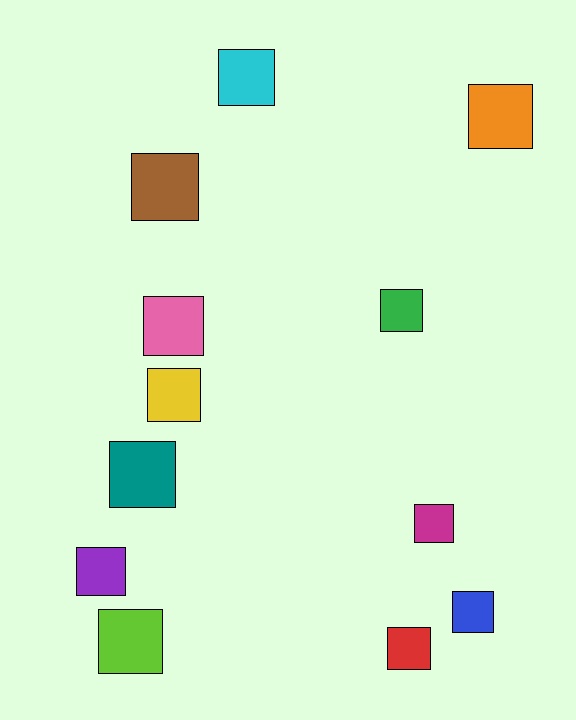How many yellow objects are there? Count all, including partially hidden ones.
There is 1 yellow object.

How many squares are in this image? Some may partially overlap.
There are 12 squares.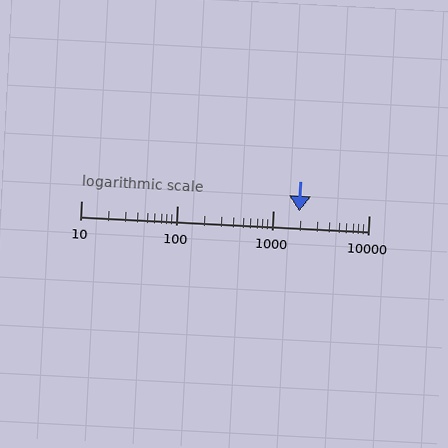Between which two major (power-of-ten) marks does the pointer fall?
The pointer is between 1000 and 10000.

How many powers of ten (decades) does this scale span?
The scale spans 3 decades, from 10 to 10000.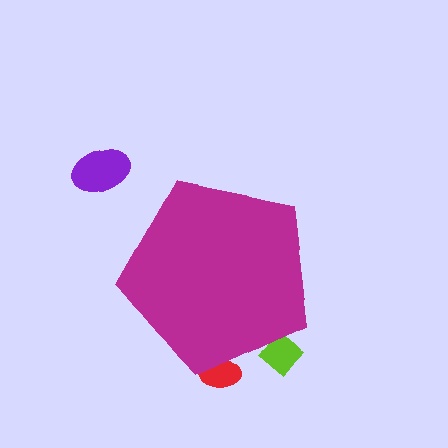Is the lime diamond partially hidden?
Yes, the lime diamond is partially hidden behind the magenta pentagon.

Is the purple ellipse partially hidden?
No, the purple ellipse is fully visible.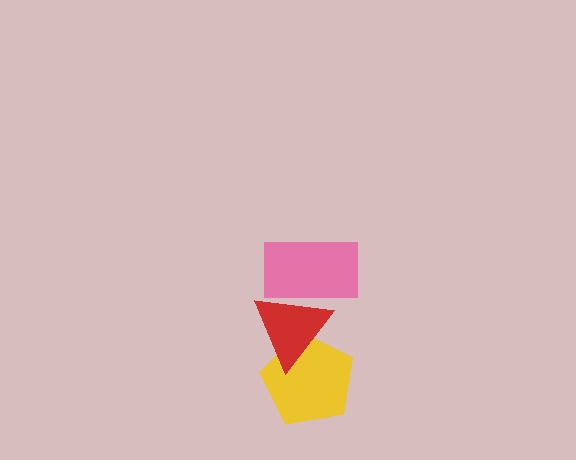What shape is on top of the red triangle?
The pink rectangle is on top of the red triangle.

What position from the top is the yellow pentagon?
The yellow pentagon is 3rd from the top.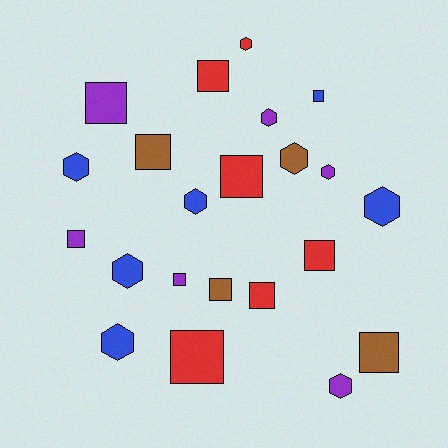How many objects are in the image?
There are 22 objects.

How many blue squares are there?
There is 1 blue square.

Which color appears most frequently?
Purple, with 6 objects.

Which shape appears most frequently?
Square, with 12 objects.